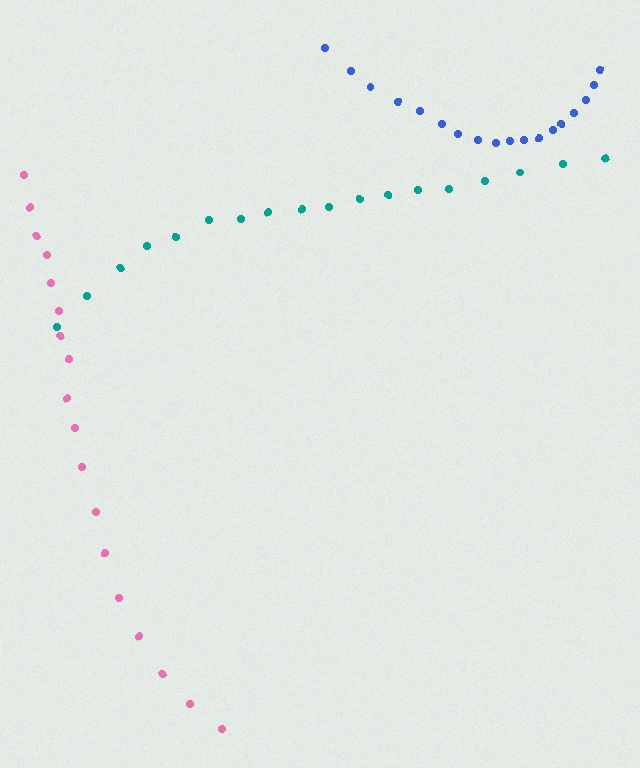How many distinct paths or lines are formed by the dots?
There are 3 distinct paths.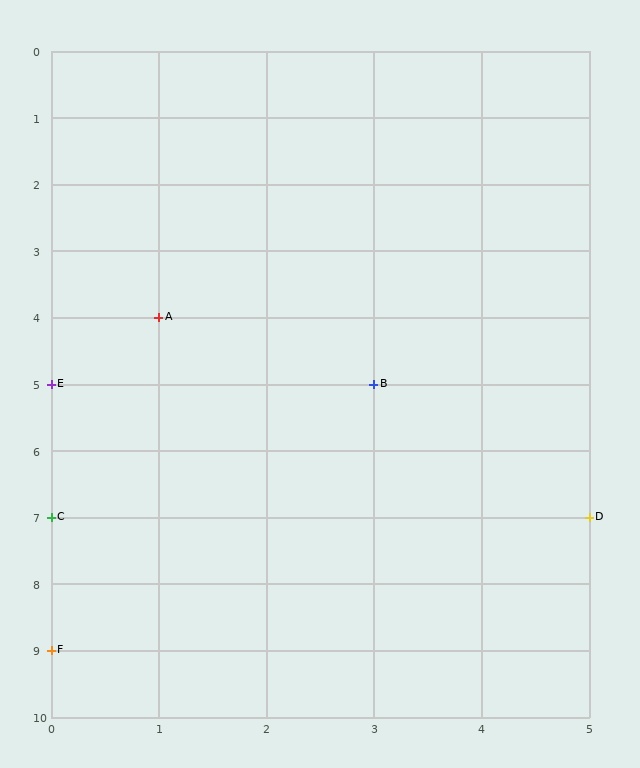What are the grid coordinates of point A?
Point A is at grid coordinates (1, 4).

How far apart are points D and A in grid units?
Points D and A are 4 columns and 3 rows apart (about 5.0 grid units diagonally).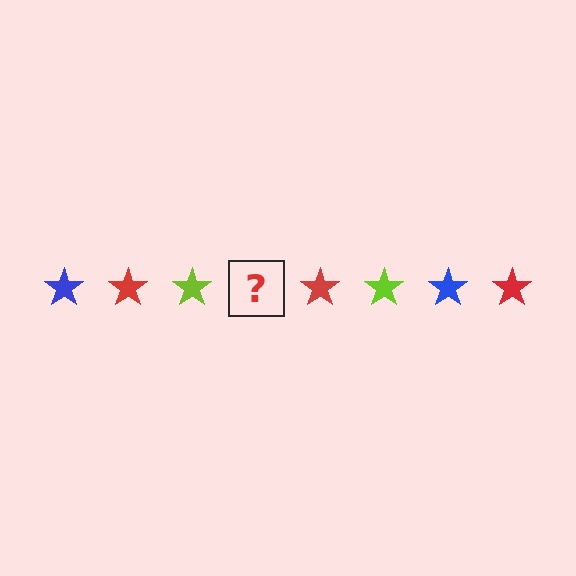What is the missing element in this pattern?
The missing element is a blue star.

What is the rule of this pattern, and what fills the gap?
The rule is that the pattern cycles through blue, red, lime stars. The gap should be filled with a blue star.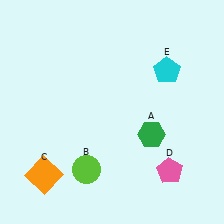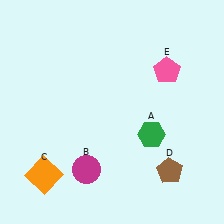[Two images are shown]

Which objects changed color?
B changed from lime to magenta. D changed from pink to brown. E changed from cyan to pink.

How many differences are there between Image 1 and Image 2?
There are 3 differences between the two images.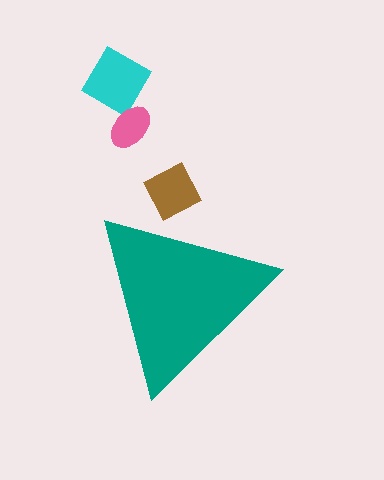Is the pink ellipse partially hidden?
No, the pink ellipse is fully visible.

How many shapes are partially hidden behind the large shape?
1 shape is partially hidden.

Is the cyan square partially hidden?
No, the cyan square is fully visible.